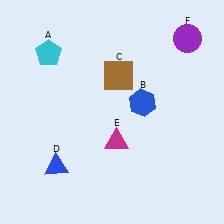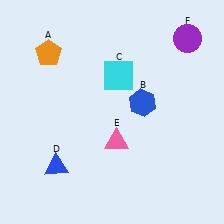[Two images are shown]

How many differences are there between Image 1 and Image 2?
There are 3 differences between the two images.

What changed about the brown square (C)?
In Image 1, C is brown. In Image 2, it changed to cyan.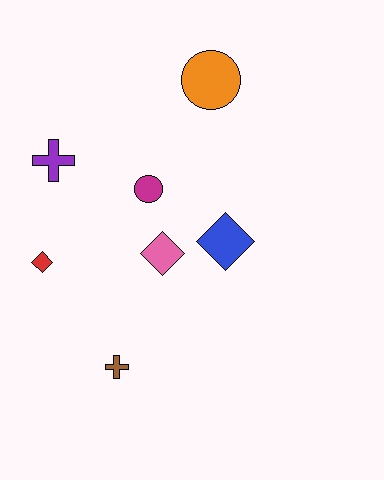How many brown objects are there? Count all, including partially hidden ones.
There is 1 brown object.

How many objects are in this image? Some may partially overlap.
There are 7 objects.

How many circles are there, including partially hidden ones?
There are 2 circles.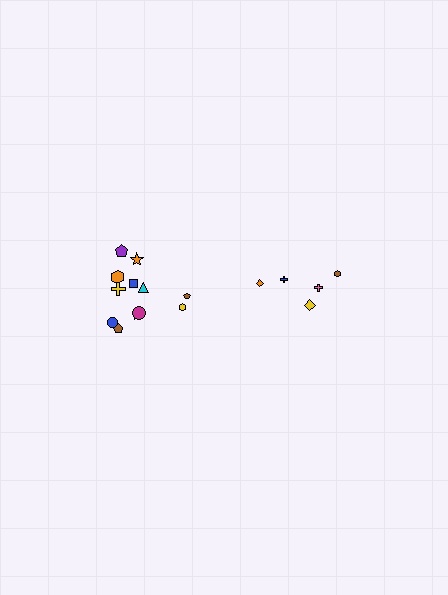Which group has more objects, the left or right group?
The left group.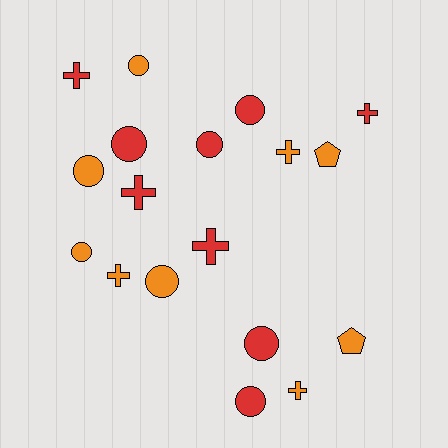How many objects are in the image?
There are 18 objects.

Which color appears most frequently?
Red, with 9 objects.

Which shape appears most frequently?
Circle, with 9 objects.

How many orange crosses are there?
There are 3 orange crosses.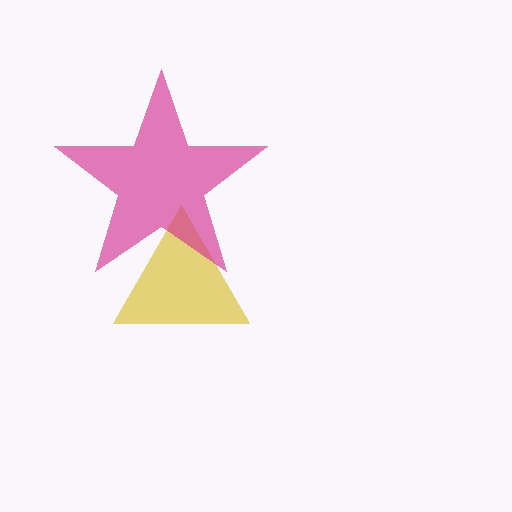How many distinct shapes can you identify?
There are 2 distinct shapes: a yellow triangle, a magenta star.